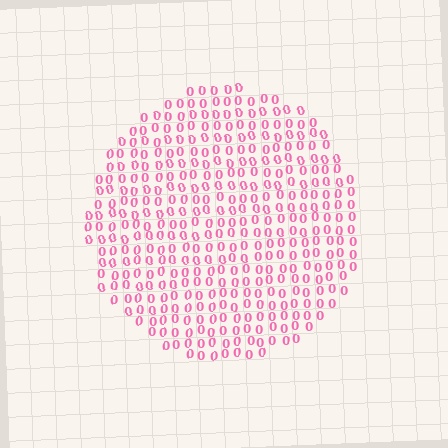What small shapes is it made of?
It is made of small digit 0's.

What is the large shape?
The large shape is a circle.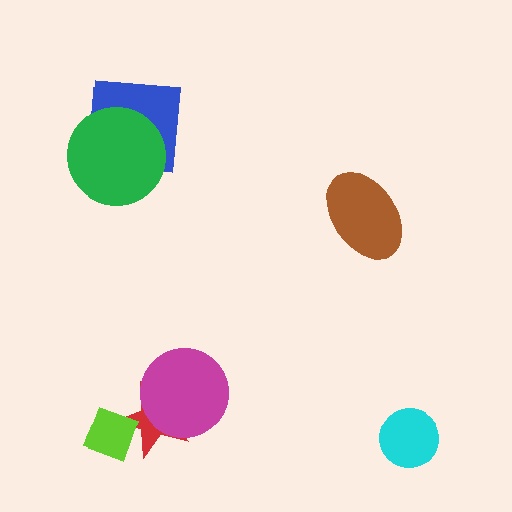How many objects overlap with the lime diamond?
1 object overlaps with the lime diamond.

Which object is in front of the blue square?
The green circle is in front of the blue square.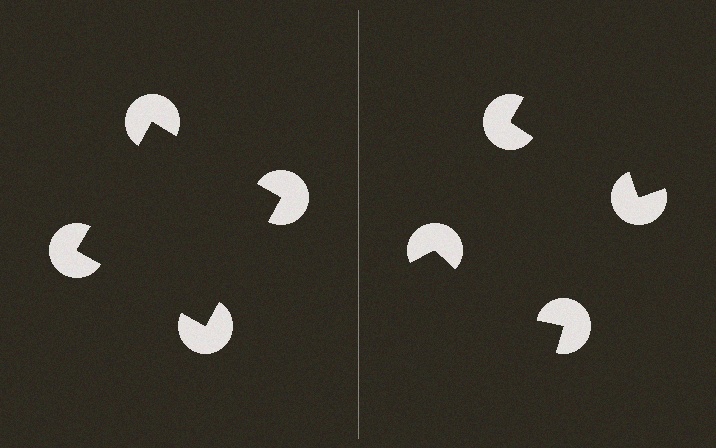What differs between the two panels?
The pac-man discs are positioned identically on both sides; only the wedge orientations differ. On the left they align to a square; on the right they are misaligned.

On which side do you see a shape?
An illusory square appears on the left side. On the right side the wedge cuts are rotated, so no coherent shape forms.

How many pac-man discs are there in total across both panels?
8 — 4 on each side.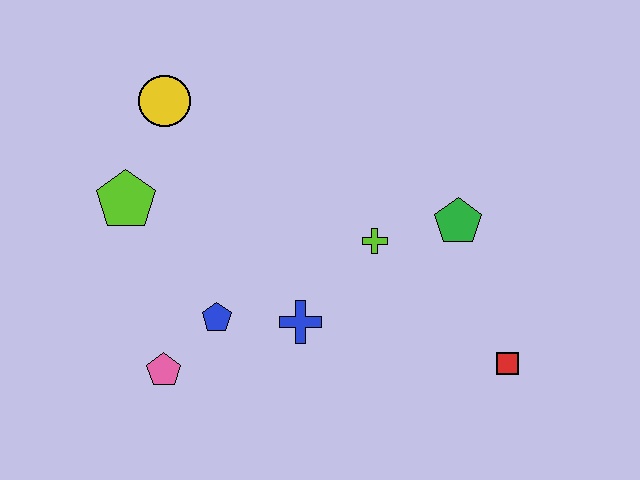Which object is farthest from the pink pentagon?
The red square is farthest from the pink pentagon.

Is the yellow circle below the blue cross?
No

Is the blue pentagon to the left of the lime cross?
Yes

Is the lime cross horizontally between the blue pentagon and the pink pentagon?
No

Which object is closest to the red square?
The green pentagon is closest to the red square.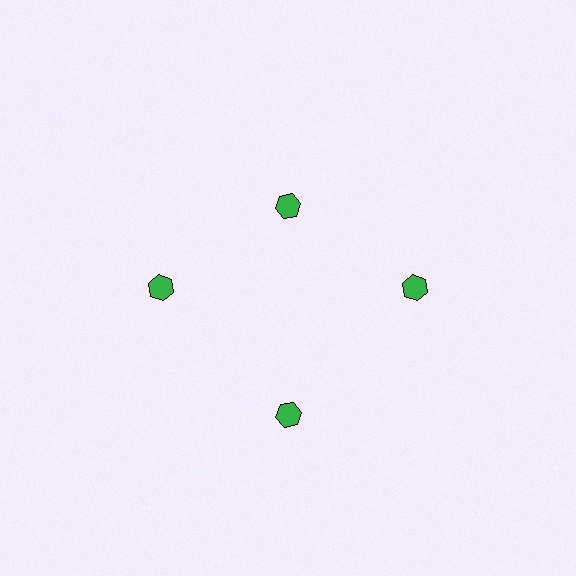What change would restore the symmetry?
The symmetry would be restored by moving it outward, back onto the ring so that all 4 hexagons sit at equal angles and equal distance from the center.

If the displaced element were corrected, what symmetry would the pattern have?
It would have 4-fold rotational symmetry — the pattern would map onto itself every 90 degrees.